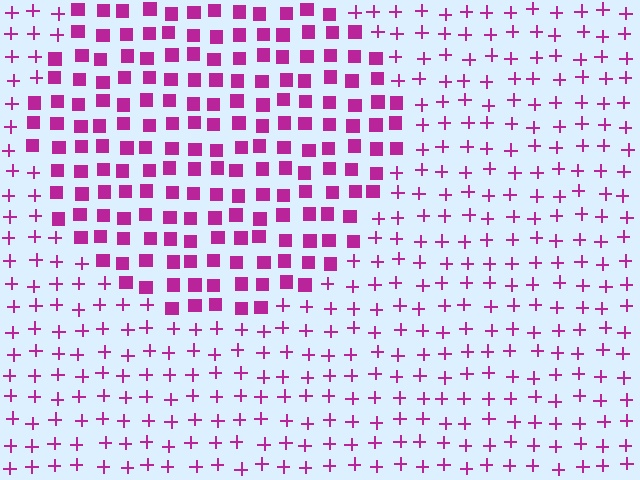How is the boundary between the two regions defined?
The boundary is defined by a change in element shape: squares inside vs. plus signs outside. All elements share the same color and spacing.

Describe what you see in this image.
The image is filled with small magenta elements arranged in a uniform grid. A circle-shaped region contains squares, while the surrounding area contains plus signs. The boundary is defined purely by the change in element shape.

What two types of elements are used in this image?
The image uses squares inside the circle region and plus signs outside it.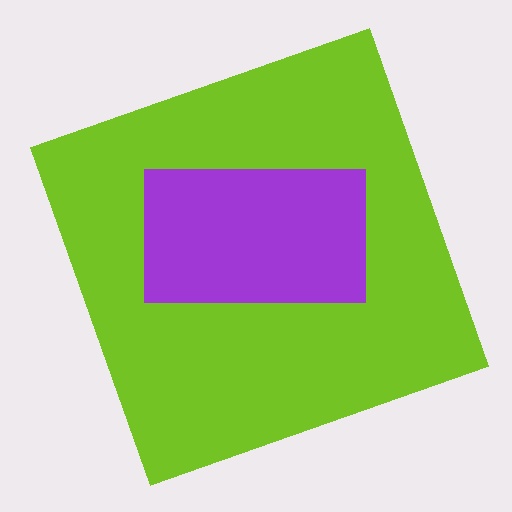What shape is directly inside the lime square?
The purple rectangle.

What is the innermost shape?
The purple rectangle.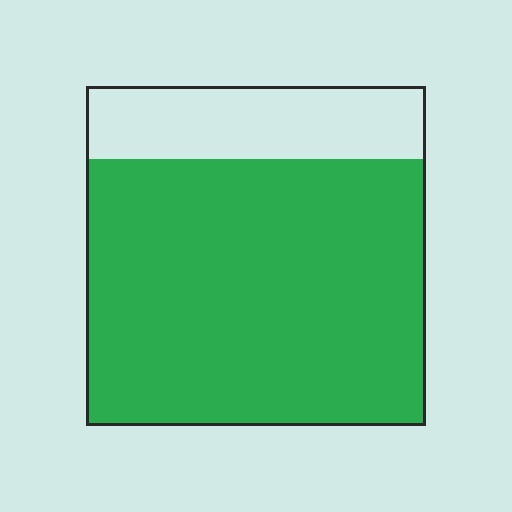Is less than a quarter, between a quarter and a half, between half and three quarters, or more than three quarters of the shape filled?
More than three quarters.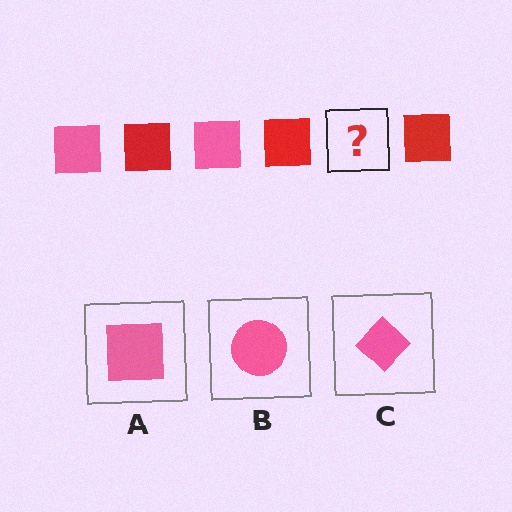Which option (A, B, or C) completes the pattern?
A.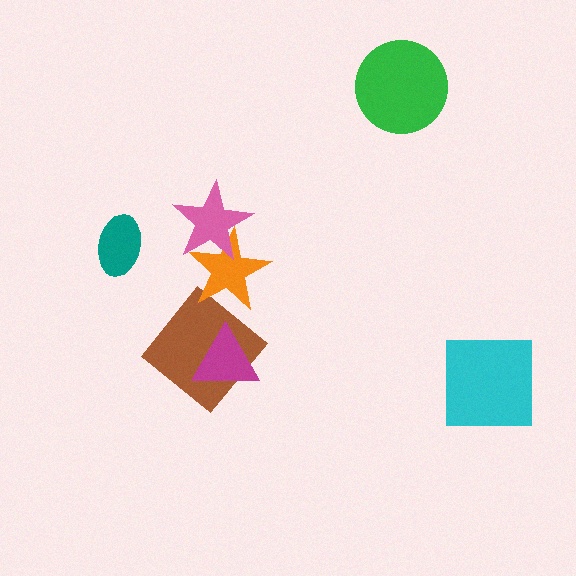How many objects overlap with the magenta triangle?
1 object overlaps with the magenta triangle.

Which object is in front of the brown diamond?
The magenta triangle is in front of the brown diamond.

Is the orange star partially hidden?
Yes, it is partially covered by another shape.